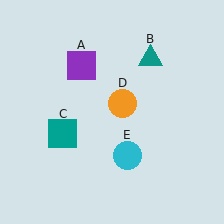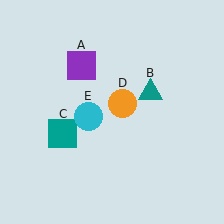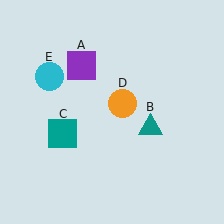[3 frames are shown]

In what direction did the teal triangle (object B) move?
The teal triangle (object B) moved down.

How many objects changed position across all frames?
2 objects changed position: teal triangle (object B), cyan circle (object E).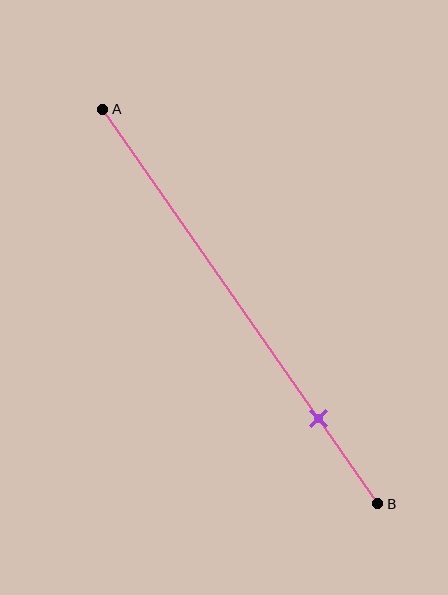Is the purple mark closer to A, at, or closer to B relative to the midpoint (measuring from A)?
The purple mark is closer to point B than the midpoint of segment AB.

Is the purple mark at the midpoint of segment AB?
No, the mark is at about 80% from A, not at the 50% midpoint.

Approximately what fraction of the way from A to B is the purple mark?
The purple mark is approximately 80% of the way from A to B.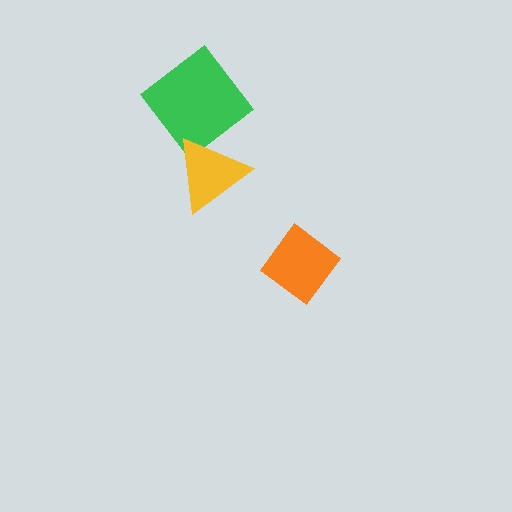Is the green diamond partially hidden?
Yes, it is partially covered by another shape.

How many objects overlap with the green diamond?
1 object overlaps with the green diamond.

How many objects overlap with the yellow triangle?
1 object overlaps with the yellow triangle.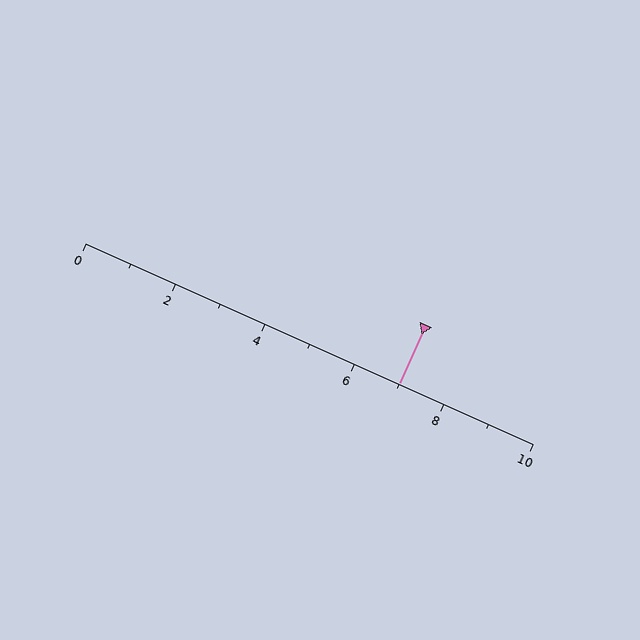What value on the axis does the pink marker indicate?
The marker indicates approximately 7.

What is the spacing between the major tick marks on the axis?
The major ticks are spaced 2 apart.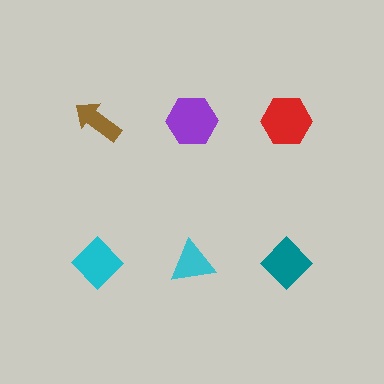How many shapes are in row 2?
3 shapes.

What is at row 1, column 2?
A purple hexagon.